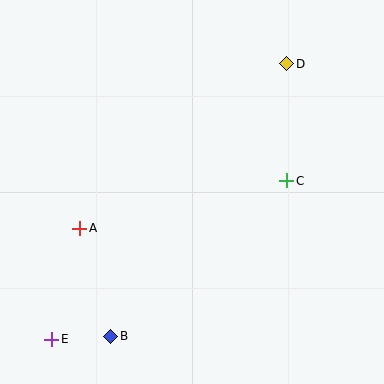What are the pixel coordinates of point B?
Point B is at (111, 336).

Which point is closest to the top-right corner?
Point D is closest to the top-right corner.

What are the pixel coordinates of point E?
Point E is at (52, 339).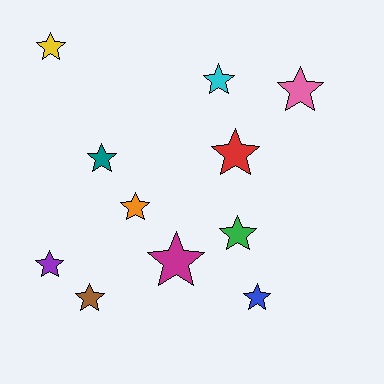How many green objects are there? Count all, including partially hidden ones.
There is 1 green object.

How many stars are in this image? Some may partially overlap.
There are 11 stars.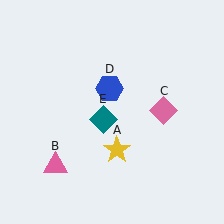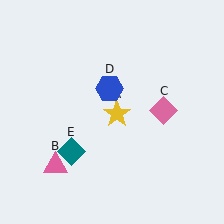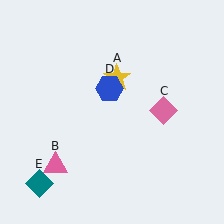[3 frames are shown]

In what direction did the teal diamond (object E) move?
The teal diamond (object E) moved down and to the left.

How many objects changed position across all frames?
2 objects changed position: yellow star (object A), teal diamond (object E).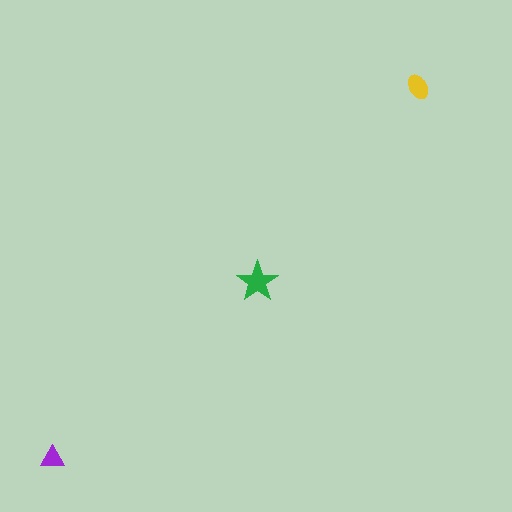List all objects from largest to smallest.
The green star, the yellow ellipse, the purple triangle.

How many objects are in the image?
There are 3 objects in the image.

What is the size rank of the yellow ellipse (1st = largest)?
2nd.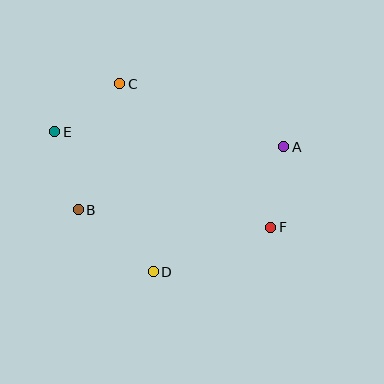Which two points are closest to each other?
Points C and E are closest to each other.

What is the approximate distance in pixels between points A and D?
The distance between A and D is approximately 181 pixels.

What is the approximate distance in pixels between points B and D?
The distance between B and D is approximately 97 pixels.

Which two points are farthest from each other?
Points E and F are farthest from each other.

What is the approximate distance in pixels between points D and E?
The distance between D and E is approximately 171 pixels.